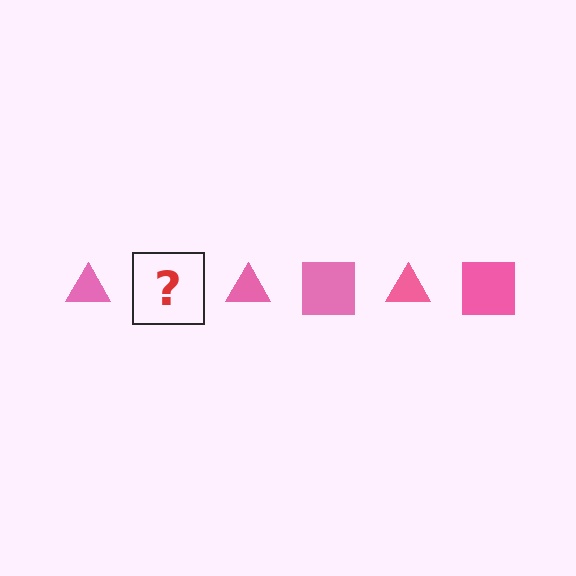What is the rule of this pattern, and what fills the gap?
The rule is that the pattern cycles through triangle, square shapes in pink. The gap should be filled with a pink square.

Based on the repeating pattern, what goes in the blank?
The blank should be a pink square.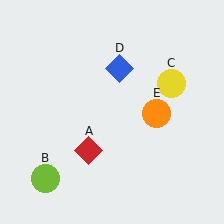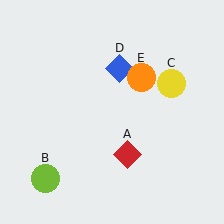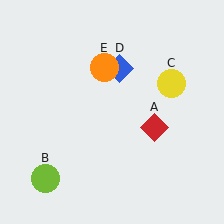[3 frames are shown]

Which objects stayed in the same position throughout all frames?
Lime circle (object B) and yellow circle (object C) and blue diamond (object D) remained stationary.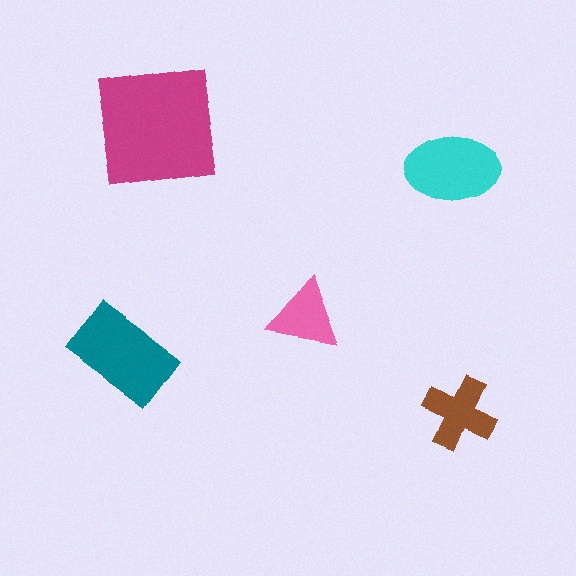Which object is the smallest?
The pink triangle.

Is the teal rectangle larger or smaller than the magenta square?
Smaller.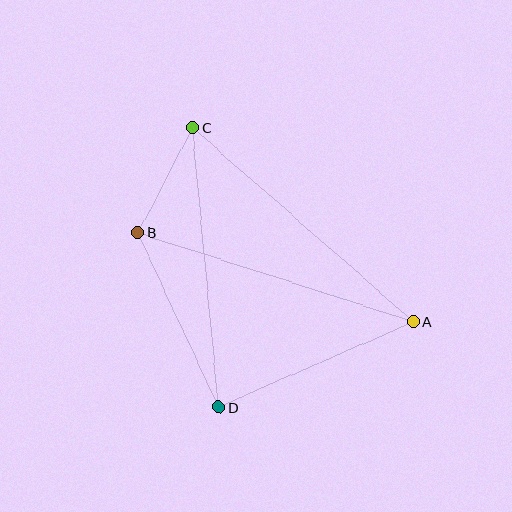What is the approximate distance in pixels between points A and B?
The distance between A and B is approximately 289 pixels.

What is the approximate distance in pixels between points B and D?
The distance between B and D is approximately 192 pixels.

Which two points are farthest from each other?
Points A and C are farthest from each other.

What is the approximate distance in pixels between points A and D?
The distance between A and D is approximately 213 pixels.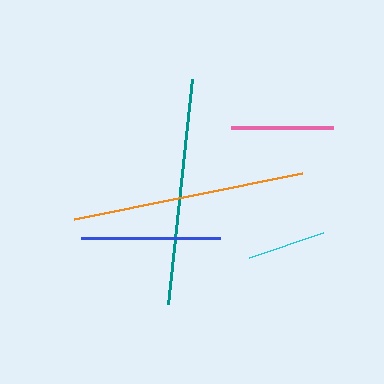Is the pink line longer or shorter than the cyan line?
The pink line is longer than the cyan line.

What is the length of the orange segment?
The orange segment is approximately 232 pixels long.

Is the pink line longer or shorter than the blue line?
The blue line is longer than the pink line.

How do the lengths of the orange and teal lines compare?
The orange and teal lines are approximately the same length.